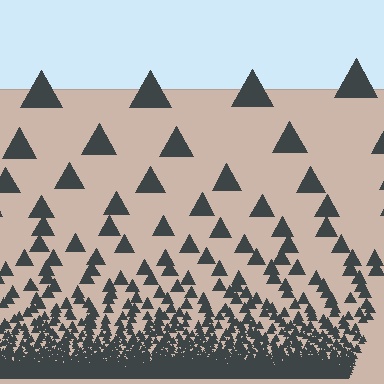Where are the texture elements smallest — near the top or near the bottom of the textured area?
Near the bottom.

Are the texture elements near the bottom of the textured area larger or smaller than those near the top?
Smaller. The gradient is inverted — elements near the bottom are smaller and denser.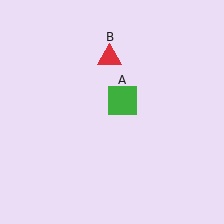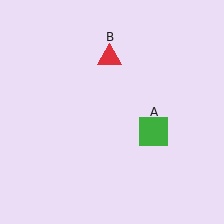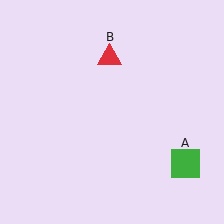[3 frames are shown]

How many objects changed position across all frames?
1 object changed position: green square (object A).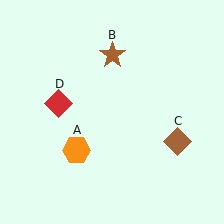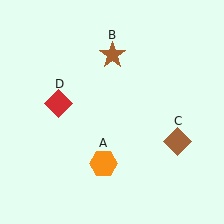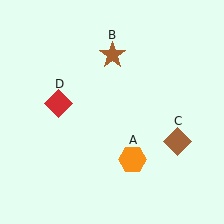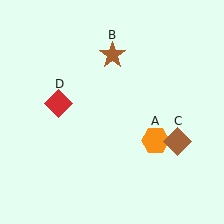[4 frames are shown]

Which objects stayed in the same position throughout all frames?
Brown star (object B) and brown diamond (object C) and red diamond (object D) remained stationary.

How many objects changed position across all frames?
1 object changed position: orange hexagon (object A).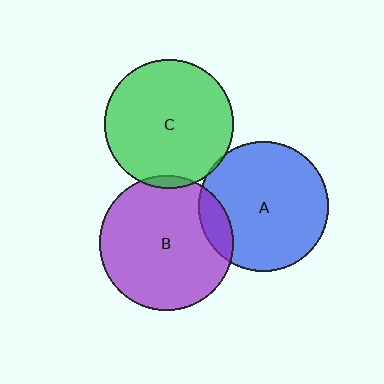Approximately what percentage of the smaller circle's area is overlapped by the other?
Approximately 10%.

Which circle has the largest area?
Circle B (purple).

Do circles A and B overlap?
Yes.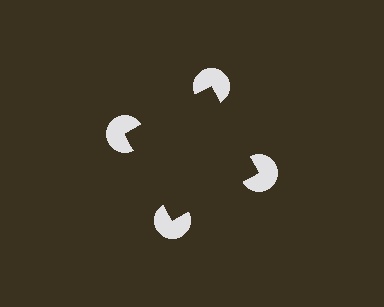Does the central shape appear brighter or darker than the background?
It typically appears slightly darker than the background, even though no actual brightness change is drawn.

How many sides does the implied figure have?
4 sides.